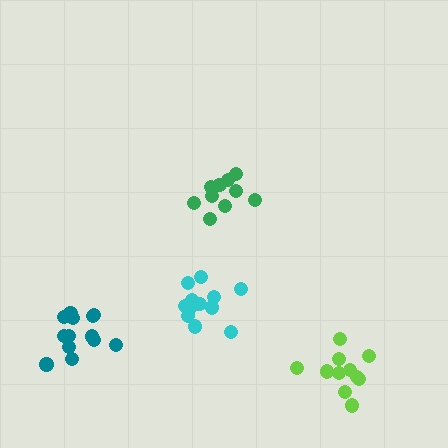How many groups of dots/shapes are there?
There are 4 groups.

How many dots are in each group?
Group 1: 13 dots, Group 2: 13 dots, Group 3: 11 dots, Group 4: 10 dots (47 total).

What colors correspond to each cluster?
The clusters are colored: cyan, teal, lime, green.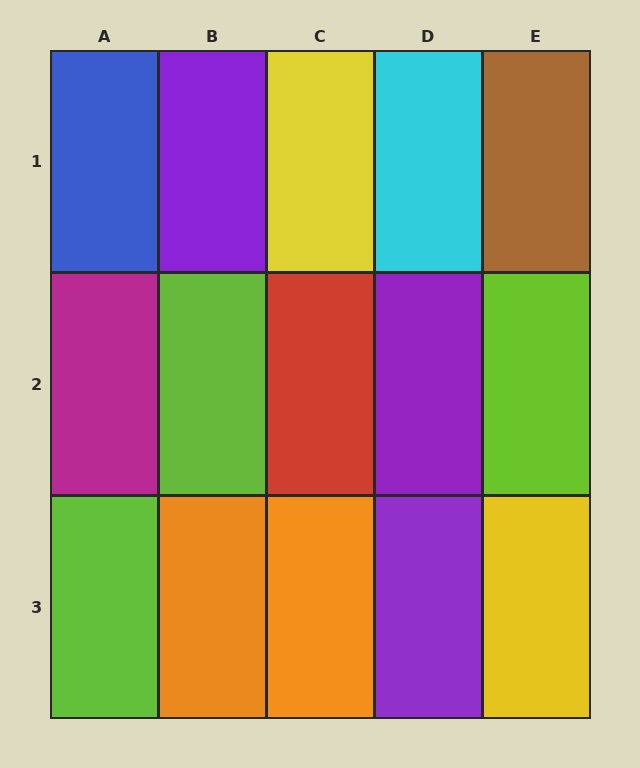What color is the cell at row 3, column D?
Purple.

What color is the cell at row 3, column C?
Orange.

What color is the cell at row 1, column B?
Purple.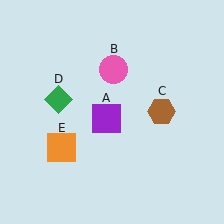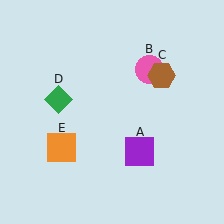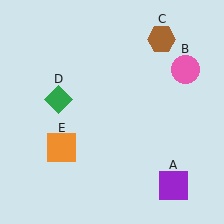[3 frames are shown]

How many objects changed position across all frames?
3 objects changed position: purple square (object A), pink circle (object B), brown hexagon (object C).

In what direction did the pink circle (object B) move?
The pink circle (object B) moved right.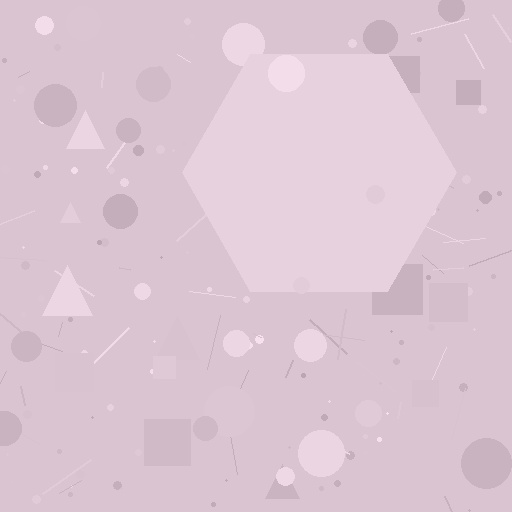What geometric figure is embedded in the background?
A hexagon is embedded in the background.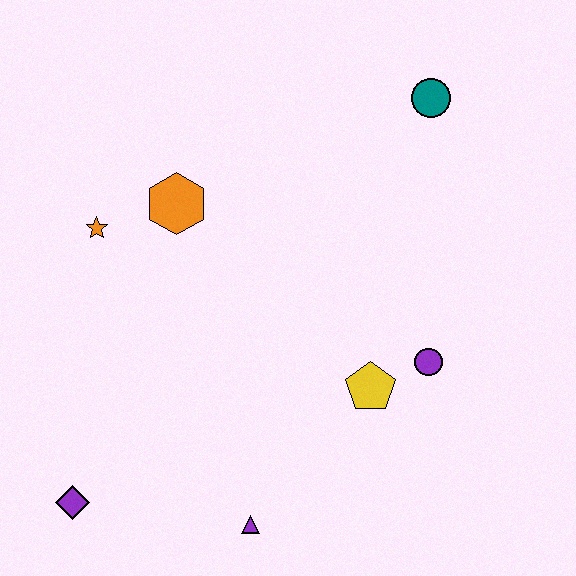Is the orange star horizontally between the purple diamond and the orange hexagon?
Yes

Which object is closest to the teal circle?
The purple circle is closest to the teal circle.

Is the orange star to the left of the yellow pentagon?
Yes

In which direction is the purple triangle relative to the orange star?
The purple triangle is below the orange star.